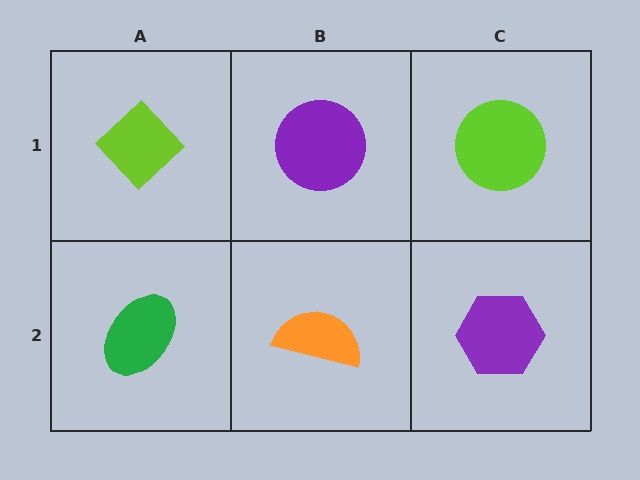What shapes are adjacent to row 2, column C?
A lime circle (row 1, column C), an orange semicircle (row 2, column B).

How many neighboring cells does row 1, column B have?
3.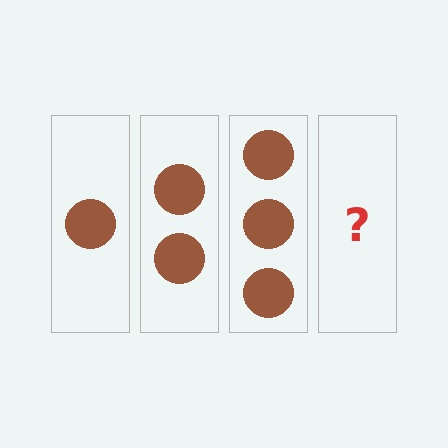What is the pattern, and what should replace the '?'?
The pattern is that each step adds one more circle. The '?' should be 4 circles.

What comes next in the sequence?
The next element should be 4 circles.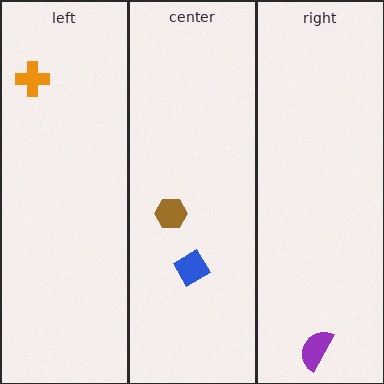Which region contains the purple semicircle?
The right region.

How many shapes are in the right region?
1.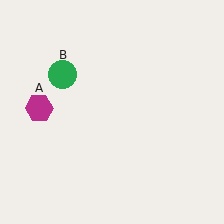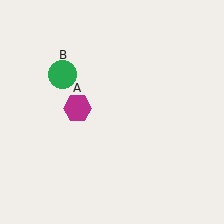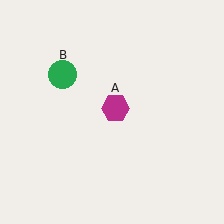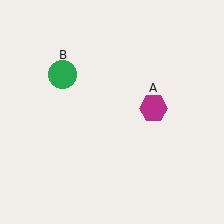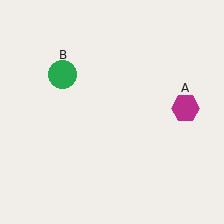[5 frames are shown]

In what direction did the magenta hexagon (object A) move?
The magenta hexagon (object A) moved right.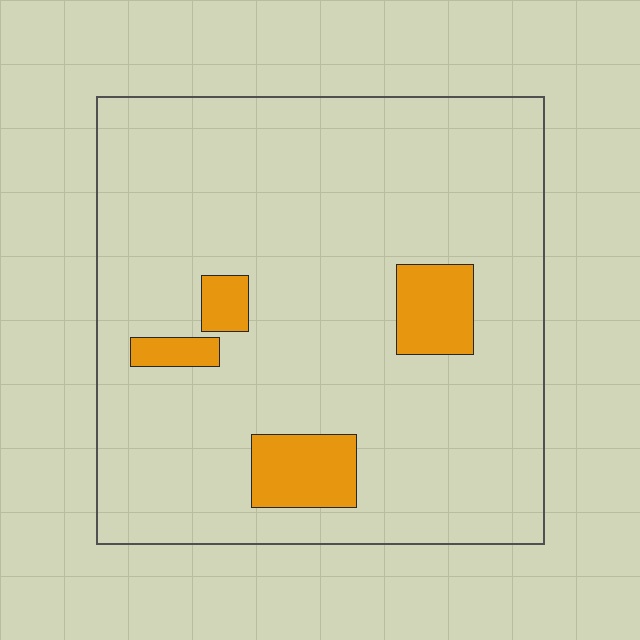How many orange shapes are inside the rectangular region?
4.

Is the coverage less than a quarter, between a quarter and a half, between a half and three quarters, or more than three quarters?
Less than a quarter.